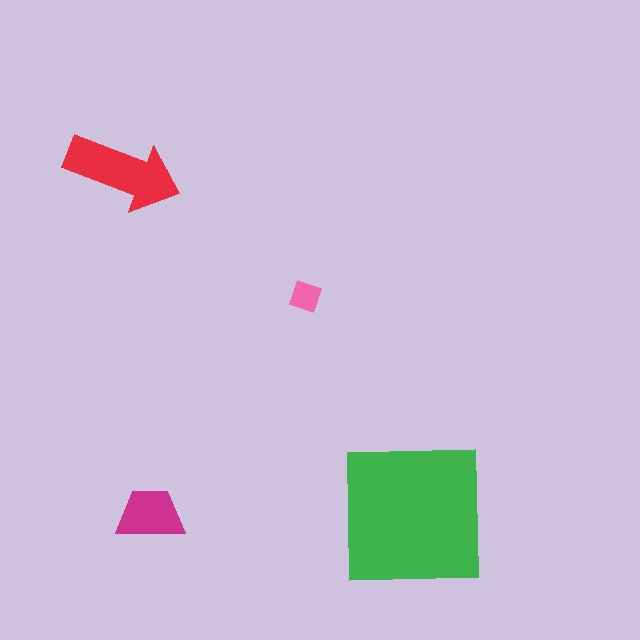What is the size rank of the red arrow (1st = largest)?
2nd.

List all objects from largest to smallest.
The green square, the red arrow, the magenta trapezoid, the pink diamond.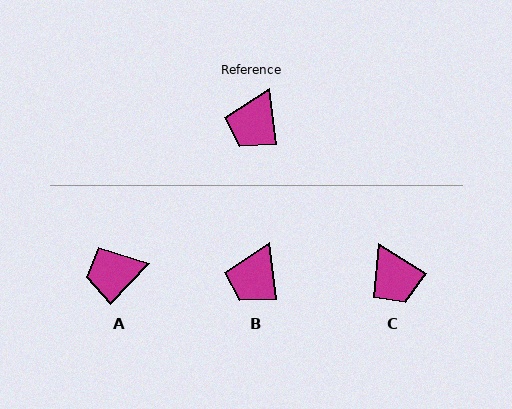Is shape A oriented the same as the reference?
No, it is off by about 51 degrees.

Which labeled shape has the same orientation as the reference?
B.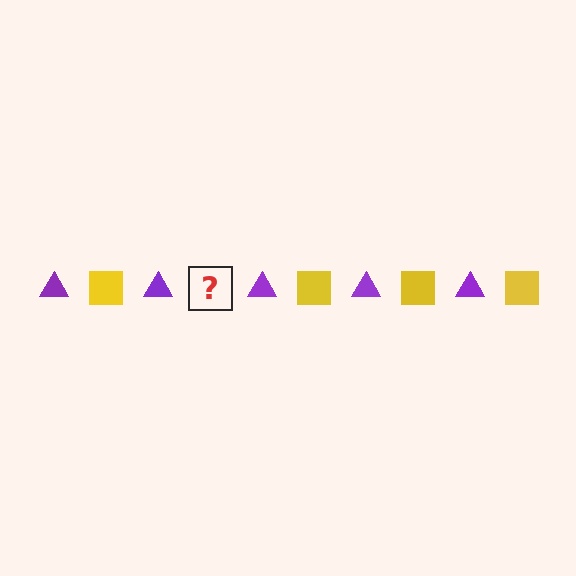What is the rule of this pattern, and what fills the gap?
The rule is that the pattern alternates between purple triangle and yellow square. The gap should be filled with a yellow square.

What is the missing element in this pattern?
The missing element is a yellow square.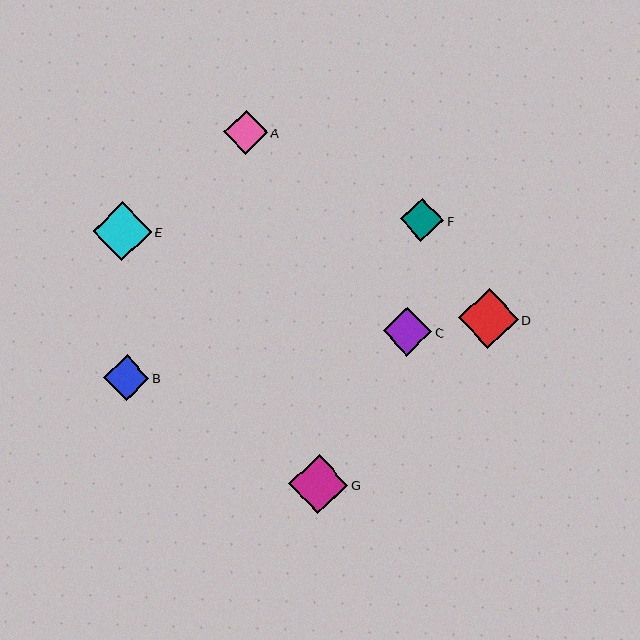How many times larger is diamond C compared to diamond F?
Diamond C is approximately 1.1 times the size of diamond F.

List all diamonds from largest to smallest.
From largest to smallest: D, G, E, C, B, A, F.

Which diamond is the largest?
Diamond D is the largest with a size of approximately 60 pixels.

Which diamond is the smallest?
Diamond F is the smallest with a size of approximately 44 pixels.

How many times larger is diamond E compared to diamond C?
Diamond E is approximately 1.2 times the size of diamond C.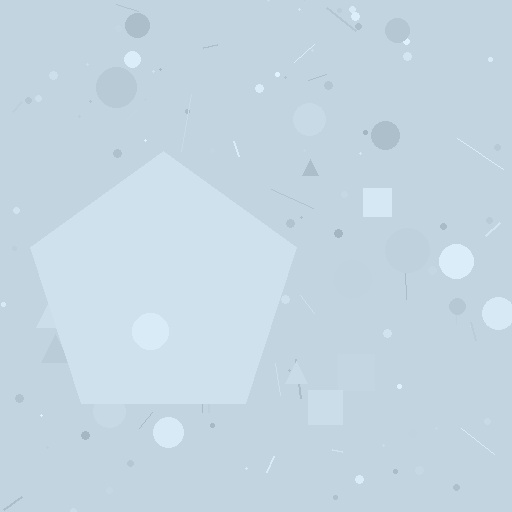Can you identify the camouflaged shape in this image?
The camouflaged shape is a pentagon.